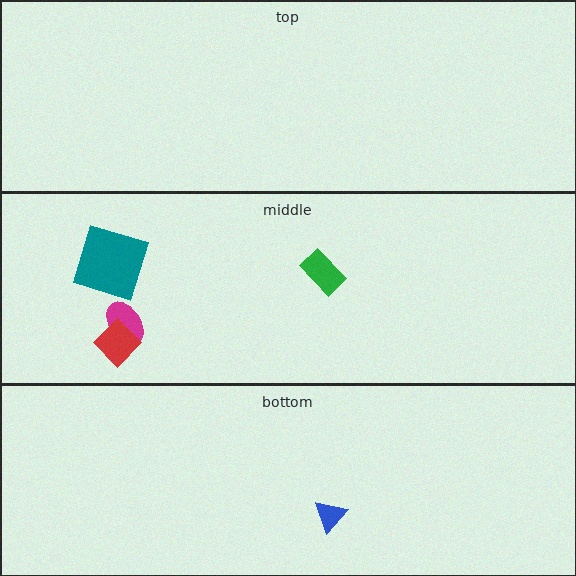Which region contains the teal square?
The middle region.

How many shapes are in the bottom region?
1.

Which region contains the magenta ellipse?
The middle region.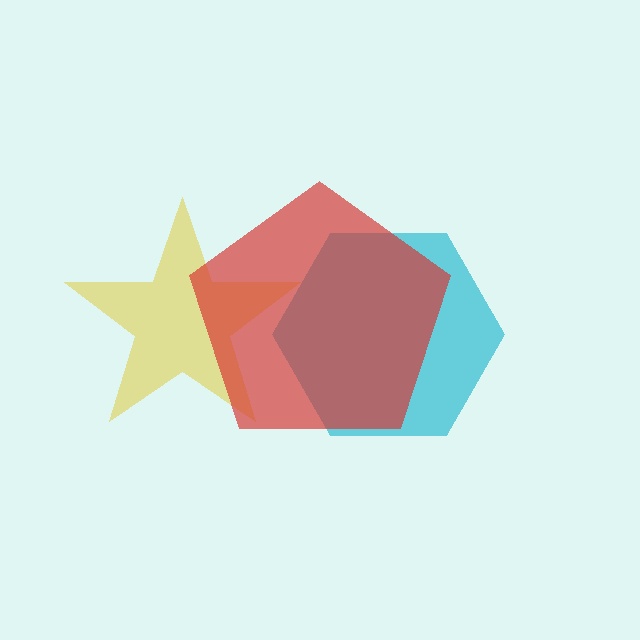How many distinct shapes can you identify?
There are 3 distinct shapes: a yellow star, a cyan hexagon, a red pentagon.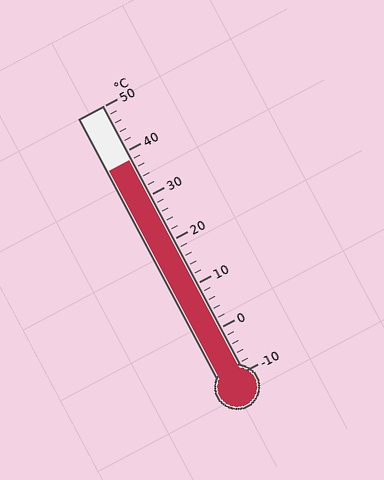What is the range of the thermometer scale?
The thermometer scale ranges from -10°C to 50°C.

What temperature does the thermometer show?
The thermometer shows approximately 38°C.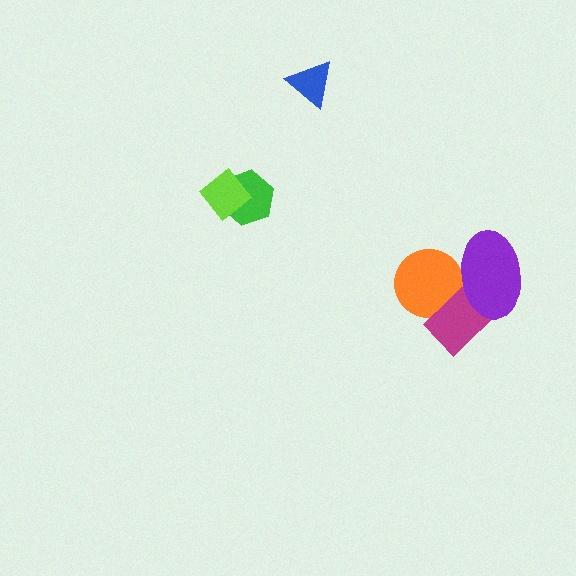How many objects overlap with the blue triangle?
0 objects overlap with the blue triangle.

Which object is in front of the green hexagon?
The lime diamond is in front of the green hexagon.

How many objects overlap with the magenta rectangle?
2 objects overlap with the magenta rectangle.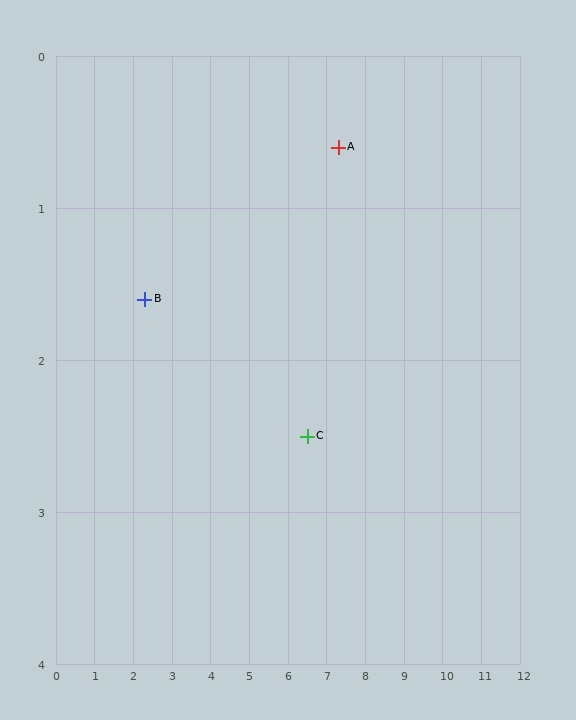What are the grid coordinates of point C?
Point C is at approximately (6.5, 2.5).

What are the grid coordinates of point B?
Point B is at approximately (2.3, 1.6).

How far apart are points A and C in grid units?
Points A and C are about 2.1 grid units apart.